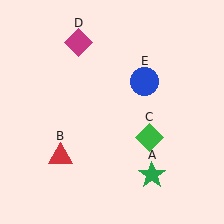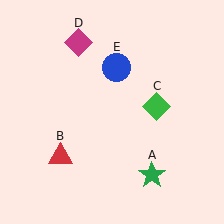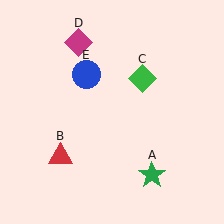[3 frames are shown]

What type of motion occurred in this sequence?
The green diamond (object C), blue circle (object E) rotated counterclockwise around the center of the scene.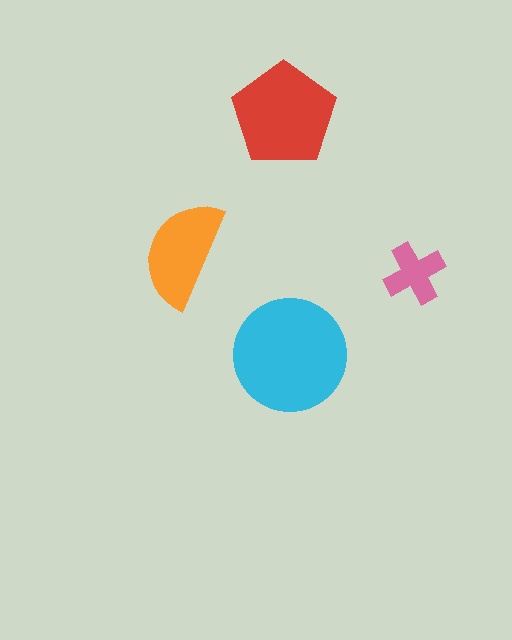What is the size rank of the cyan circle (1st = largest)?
1st.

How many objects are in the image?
There are 4 objects in the image.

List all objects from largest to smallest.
The cyan circle, the red pentagon, the orange semicircle, the pink cross.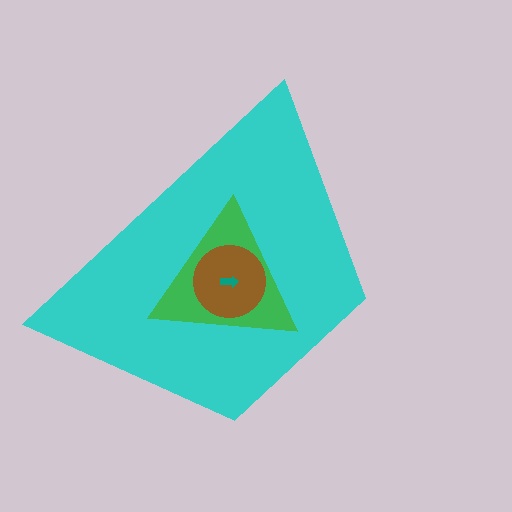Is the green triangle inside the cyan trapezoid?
Yes.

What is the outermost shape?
The cyan trapezoid.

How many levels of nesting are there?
4.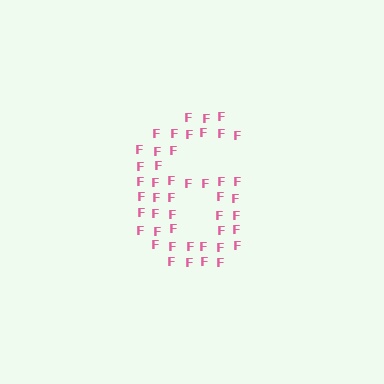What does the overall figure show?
The overall figure shows the digit 6.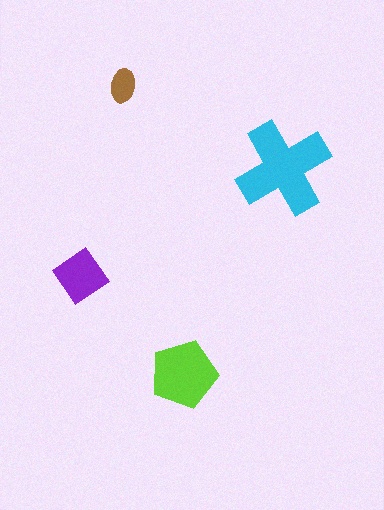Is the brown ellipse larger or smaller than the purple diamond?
Smaller.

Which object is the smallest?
The brown ellipse.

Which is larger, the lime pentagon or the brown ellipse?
The lime pentagon.